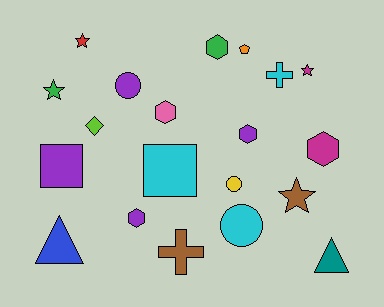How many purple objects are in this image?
There are 4 purple objects.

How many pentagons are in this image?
There is 1 pentagon.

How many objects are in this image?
There are 20 objects.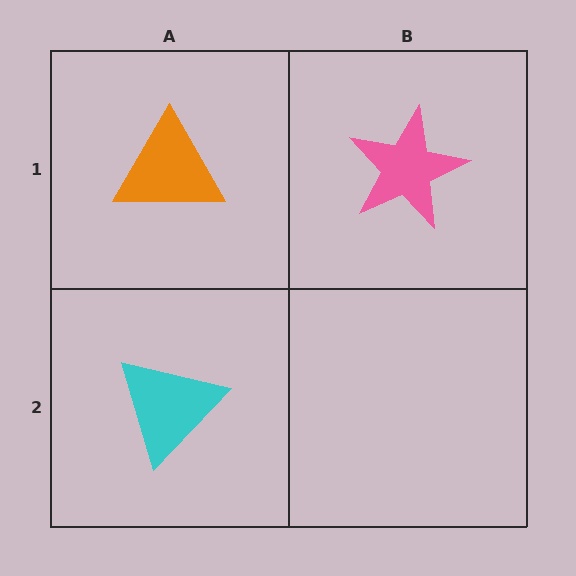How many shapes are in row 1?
2 shapes.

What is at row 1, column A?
An orange triangle.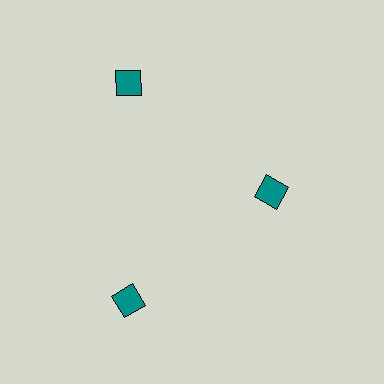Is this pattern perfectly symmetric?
No. The 3 teal diamonds are arranged in a ring, but one element near the 3 o'clock position is pulled inward toward the center, breaking the 3-fold rotational symmetry.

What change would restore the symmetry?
The symmetry would be restored by moving it outward, back onto the ring so that all 3 diamonds sit at equal angles and equal distance from the center.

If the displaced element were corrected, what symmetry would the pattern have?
It would have 3-fold rotational symmetry — the pattern would map onto itself every 120 degrees.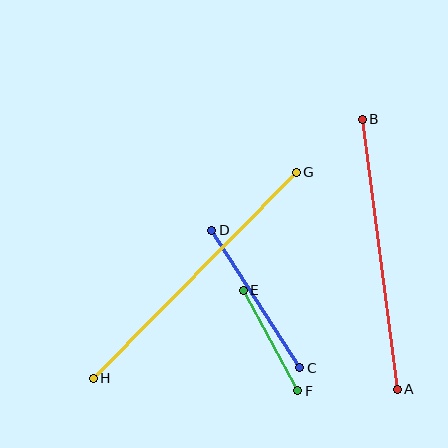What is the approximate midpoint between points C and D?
The midpoint is at approximately (256, 299) pixels.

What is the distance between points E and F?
The distance is approximately 114 pixels.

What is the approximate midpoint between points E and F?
The midpoint is at approximately (271, 341) pixels.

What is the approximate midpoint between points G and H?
The midpoint is at approximately (195, 275) pixels.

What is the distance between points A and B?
The distance is approximately 272 pixels.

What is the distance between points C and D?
The distance is approximately 163 pixels.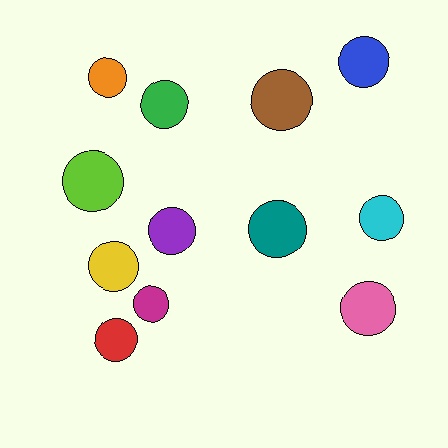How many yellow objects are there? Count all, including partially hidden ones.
There is 1 yellow object.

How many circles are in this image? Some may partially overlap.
There are 12 circles.